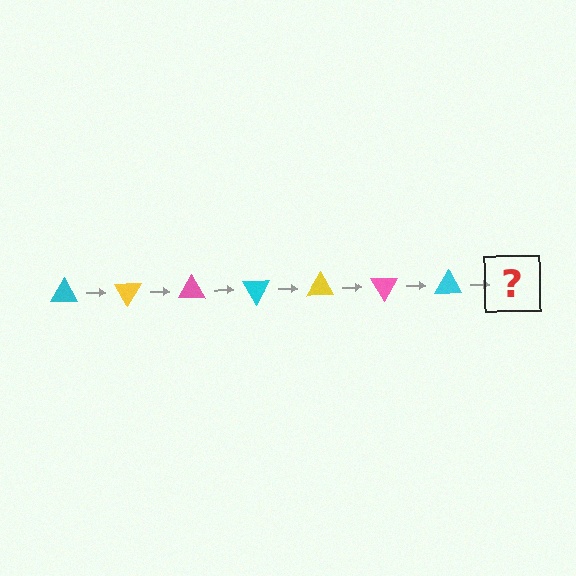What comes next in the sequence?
The next element should be a yellow triangle, rotated 420 degrees from the start.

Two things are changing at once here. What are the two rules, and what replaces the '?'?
The two rules are that it rotates 60 degrees each step and the color cycles through cyan, yellow, and pink. The '?' should be a yellow triangle, rotated 420 degrees from the start.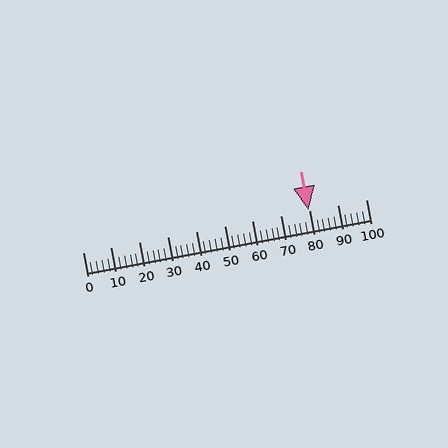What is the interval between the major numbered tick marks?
The major tick marks are spaced 10 units apart.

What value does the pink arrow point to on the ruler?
The pink arrow points to approximately 80.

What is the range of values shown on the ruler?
The ruler shows values from 0 to 100.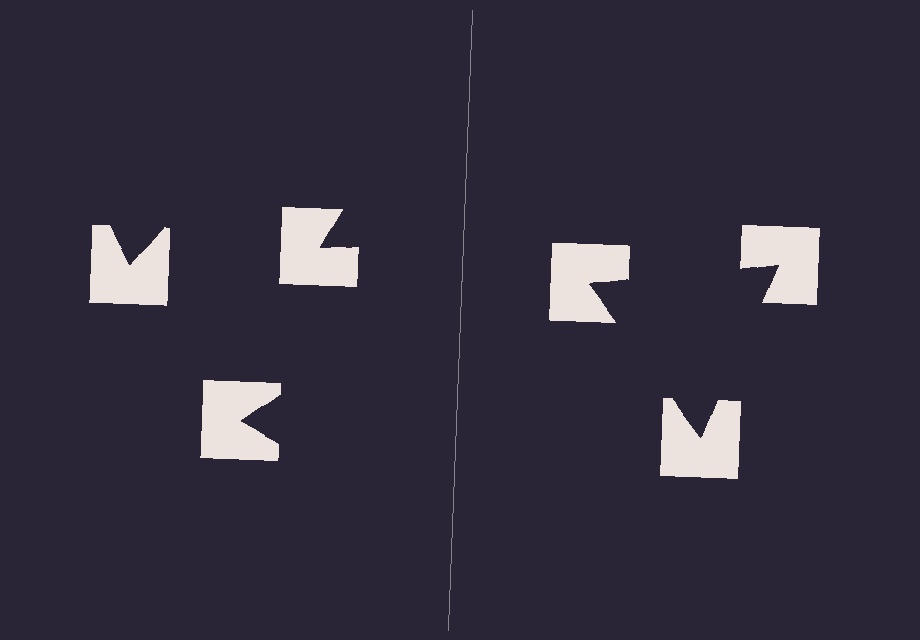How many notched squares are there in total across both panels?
6 — 3 on each side.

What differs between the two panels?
The notched squares are positioned identically on both sides; only the wedge orientations differ. On the right they align to a triangle; on the left they are misaligned.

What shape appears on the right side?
An illusory triangle.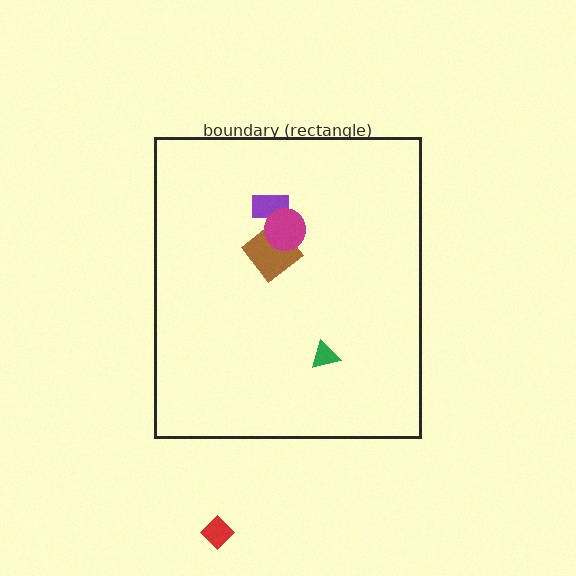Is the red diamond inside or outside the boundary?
Outside.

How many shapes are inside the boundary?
4 inside, 1 outside.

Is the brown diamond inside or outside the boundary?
Inside.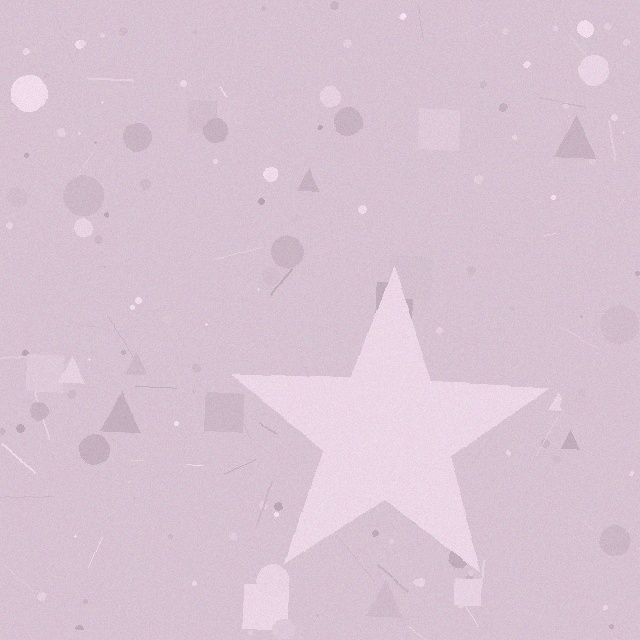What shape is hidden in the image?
A star is hidden in the image.